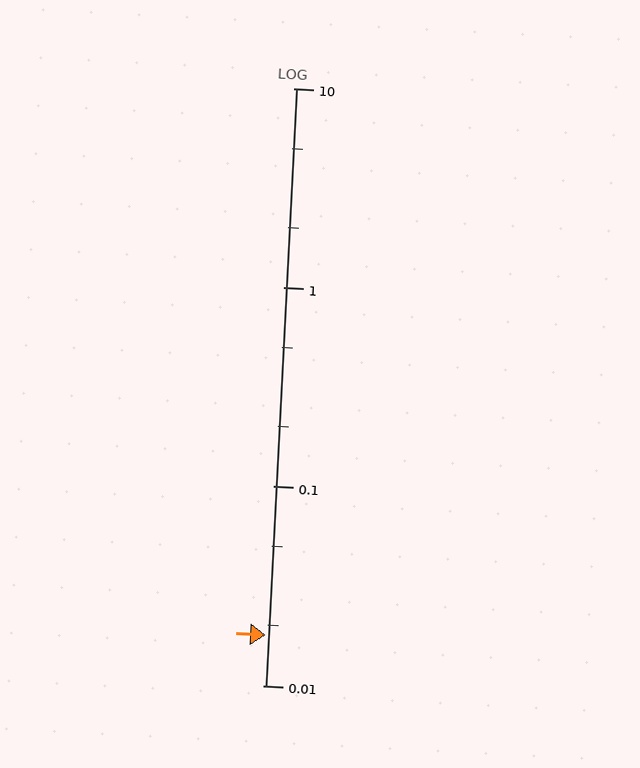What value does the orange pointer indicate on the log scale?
The pointer indicates approximately 0.018.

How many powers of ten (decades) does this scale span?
The scale spans 3 decades, from 0.01 to 10.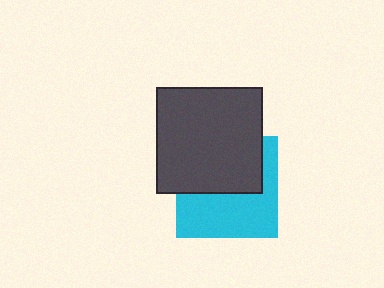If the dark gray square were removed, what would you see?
You would see the complete cyan square.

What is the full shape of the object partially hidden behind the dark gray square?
The partially hidden object is a cyan square.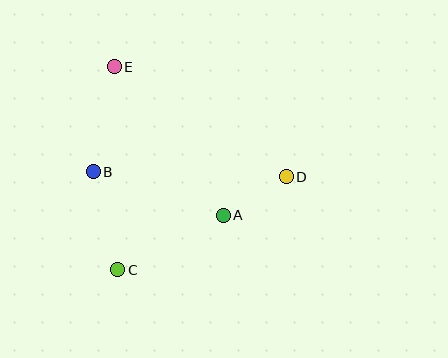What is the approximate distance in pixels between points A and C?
The distance between A and C is approximately 119 pixels.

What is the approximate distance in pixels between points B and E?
The distance between B and E is approximately 107 pixels.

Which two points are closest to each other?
Points A and D are closest to each other.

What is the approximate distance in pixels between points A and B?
The distance between A and B is approximately 137 pixels.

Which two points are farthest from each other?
Points D and E are farthest from each other.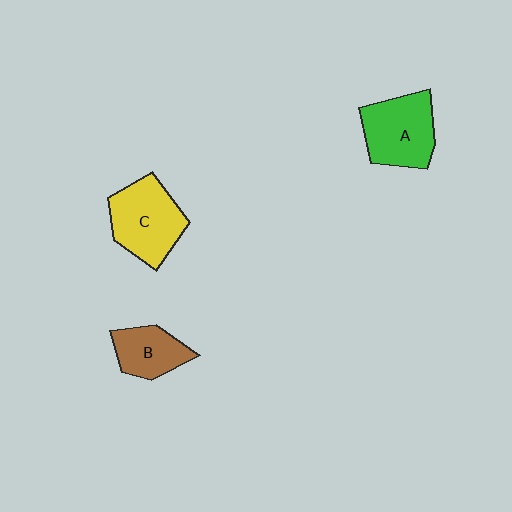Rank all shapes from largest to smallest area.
From largest to smallest: C (yellow), A (green), B (brown).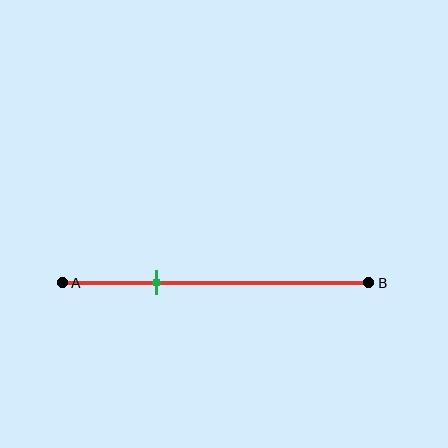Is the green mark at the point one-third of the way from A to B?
Yes, the mark is approximately at the one-third point.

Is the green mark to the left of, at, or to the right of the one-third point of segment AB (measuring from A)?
The green mark is approximately at the one-third point of segment AB.